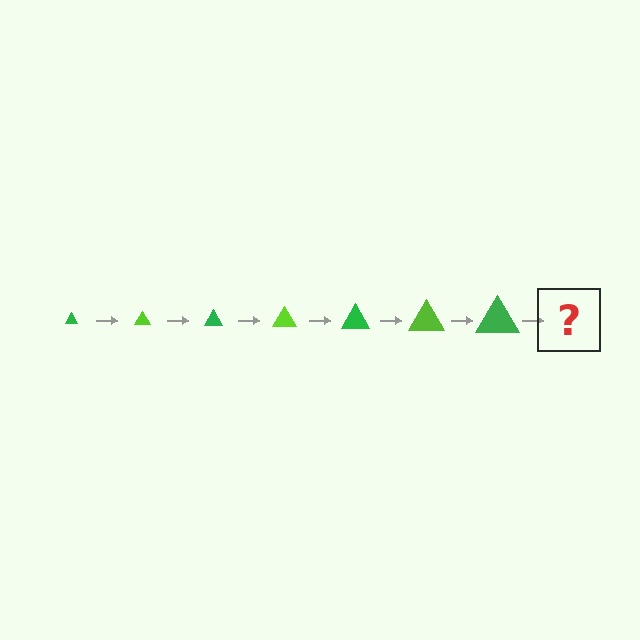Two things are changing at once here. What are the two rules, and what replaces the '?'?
The two rules are that the triangle grows larger each step and the color cycles through green and lime. The '?' should be a lime triangle, larger than the previous one.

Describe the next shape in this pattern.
It should be a lime triangle, larger than the previous one.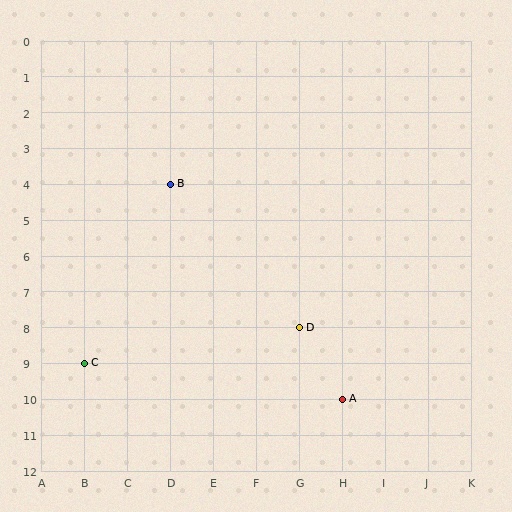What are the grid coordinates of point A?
Point A is at grid coordinates (H, 10).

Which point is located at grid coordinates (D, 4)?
Point B is at (D, 4).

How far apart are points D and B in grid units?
Points D and B are 3 columns and 4 rows apart (about 5.0 grid units diagonally).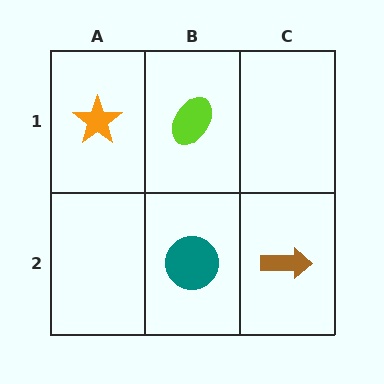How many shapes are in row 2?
2 shapes.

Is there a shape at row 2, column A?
No, that cell is empty.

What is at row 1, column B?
A lime ellipse.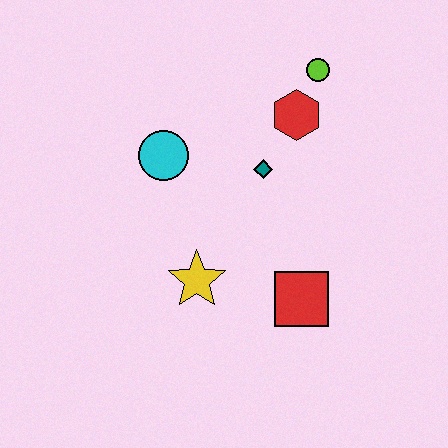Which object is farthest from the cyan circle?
The red square is farthest from the cyan circle.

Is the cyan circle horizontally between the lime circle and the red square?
No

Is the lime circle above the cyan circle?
Yes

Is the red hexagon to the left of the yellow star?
No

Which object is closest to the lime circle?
The red hexagon is closest to the lime circle.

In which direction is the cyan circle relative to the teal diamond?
The cyan circle is to the left of the teal diamond.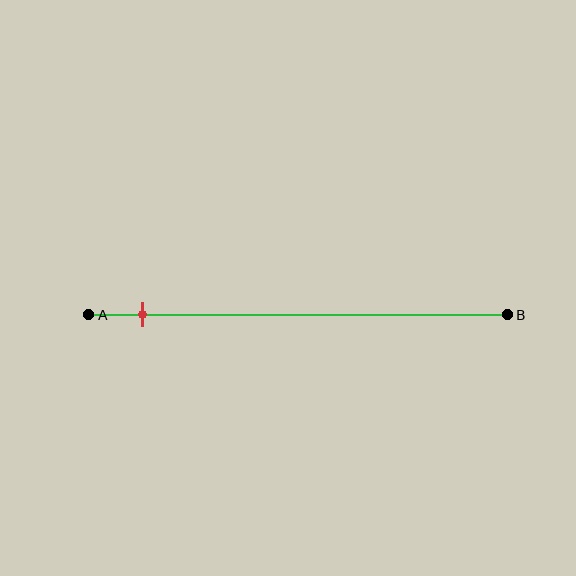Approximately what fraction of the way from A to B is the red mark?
The red mark is approximately 15% of the way from A to B.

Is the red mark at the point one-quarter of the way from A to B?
No, the mark is at about 15% from A, not at the 25% one-quarter point.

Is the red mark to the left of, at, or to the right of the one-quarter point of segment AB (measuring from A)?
The red mark is to the left of the one-quarter point of segment AB.